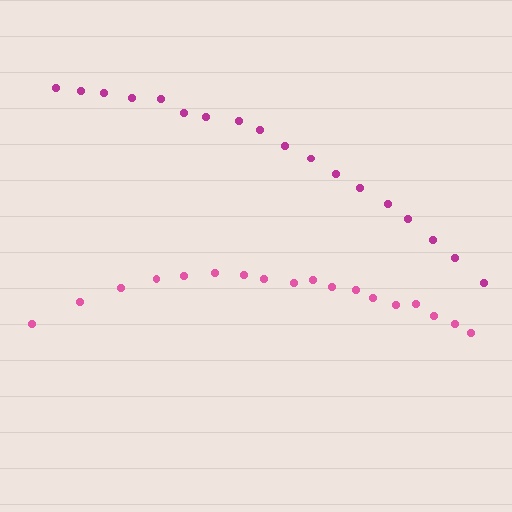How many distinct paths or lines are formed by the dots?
There are 2 distinct paths.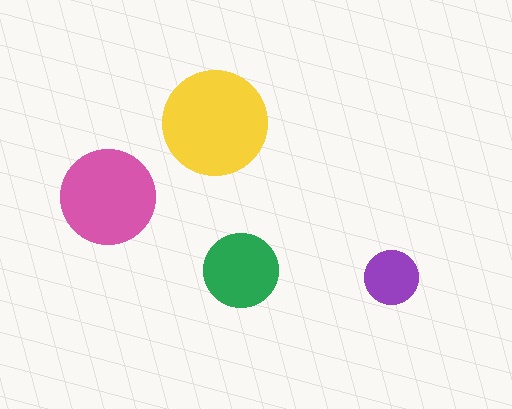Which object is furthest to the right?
The purple circle is rightmost.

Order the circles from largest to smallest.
the yellow one, the pink one, the green one, the purple one.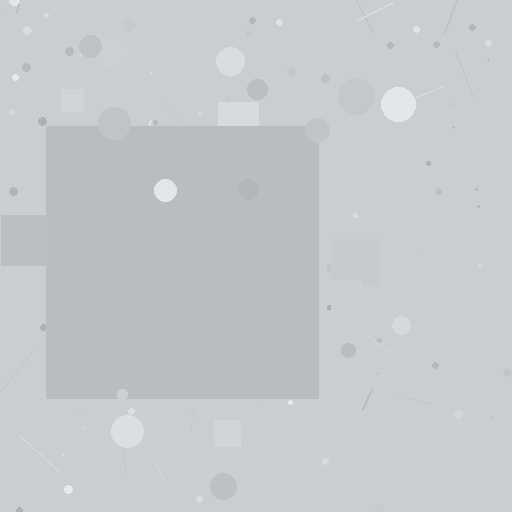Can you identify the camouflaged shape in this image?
The camouflaged shape is a square.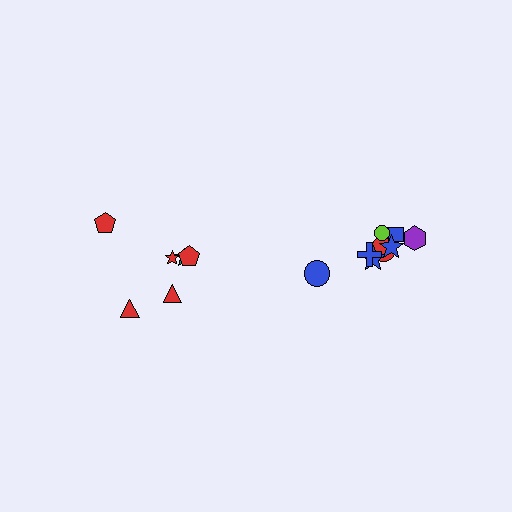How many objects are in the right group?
There are 8 objects.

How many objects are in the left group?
There are 6 objects.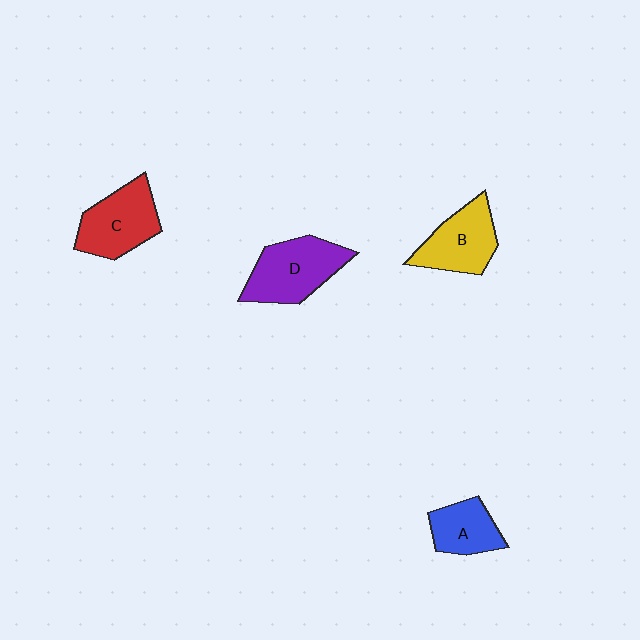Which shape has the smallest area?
Shape A (blue).